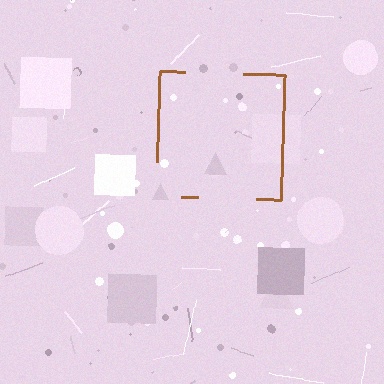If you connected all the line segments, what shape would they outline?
They would outline a square.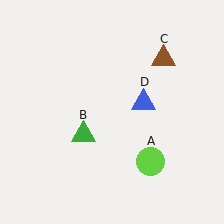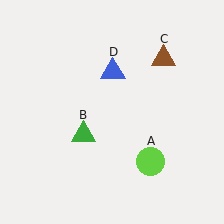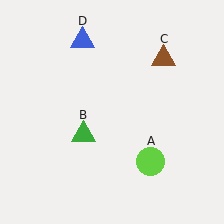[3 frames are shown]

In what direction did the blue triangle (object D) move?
The blue triangle (object D) moved up and to the left.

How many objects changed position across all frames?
1 object changed position: blue triangle (object D).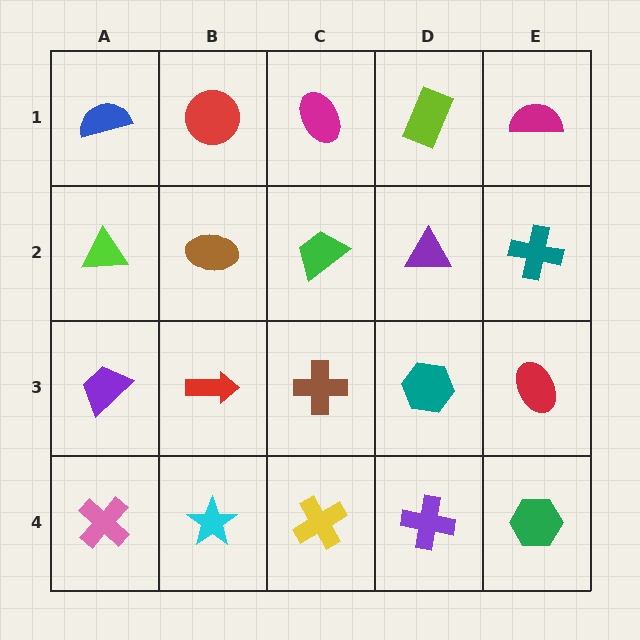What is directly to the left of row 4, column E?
A purple cross.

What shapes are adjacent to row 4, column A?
A purple trapezoid (row 3, column A), a cyan star (row 4, column B).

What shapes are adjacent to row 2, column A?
A blue semicircle (row 1, column A), a purple trapezoid (row 3, column A), a brown ellipse (row 2, column B).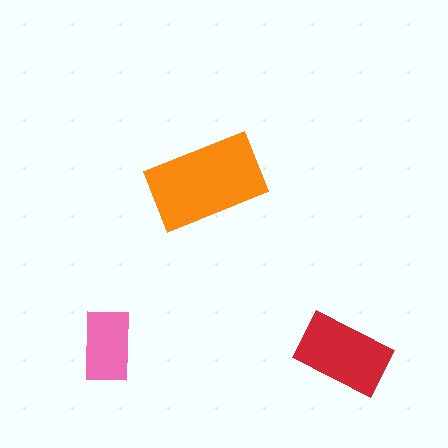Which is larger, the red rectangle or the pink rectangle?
The red one.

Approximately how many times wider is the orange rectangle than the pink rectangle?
About 1.5 times wider.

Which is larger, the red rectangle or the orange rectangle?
The orange one.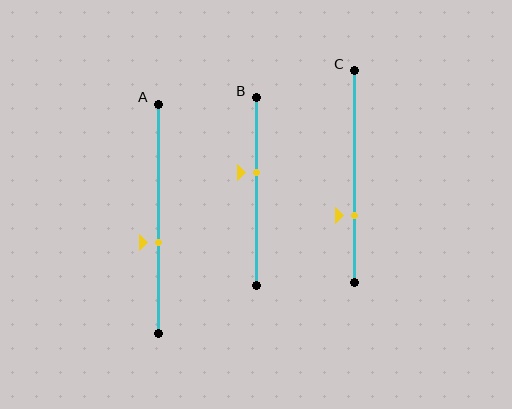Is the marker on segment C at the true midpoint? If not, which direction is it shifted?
No, the marker on segment C is shifted downward by about 18% of the segment length.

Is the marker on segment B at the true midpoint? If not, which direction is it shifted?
No, the marker on segment B is shifted upward by about 10% of the segment length.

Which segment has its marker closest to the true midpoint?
Segment B has its marker closest to the true midpoint.